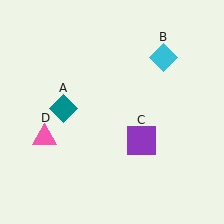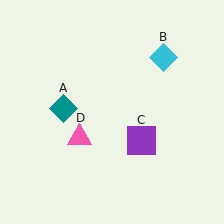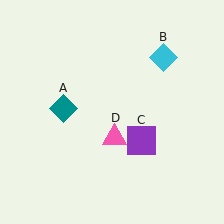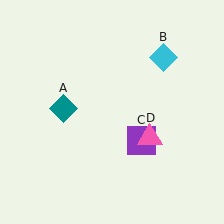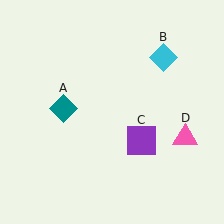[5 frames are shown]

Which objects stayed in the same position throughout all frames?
Teal diamond (object A) and cyan diamond (object B) and purple square (object C) remained stationary.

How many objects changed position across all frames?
1 object changed position: pink triangle (object D).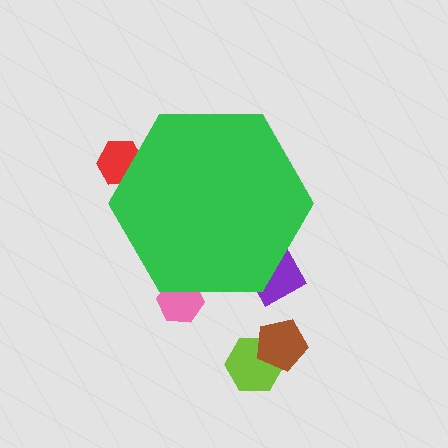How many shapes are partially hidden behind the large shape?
3 shapes are partially hidden.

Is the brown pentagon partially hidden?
No, the brown pentagon is fully visible.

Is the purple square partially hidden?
Yes, the purple square is partially hidden behind the green hexagon.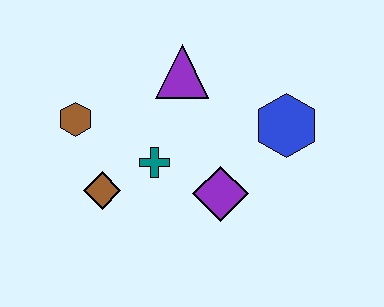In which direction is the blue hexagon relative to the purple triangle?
The blue hexagon is to the right of the purple triangle.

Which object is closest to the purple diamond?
The teal cross is closest to the purple diamond.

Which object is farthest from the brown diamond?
The blue hexagon is farthest from the brown diamond.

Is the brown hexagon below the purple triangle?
Yes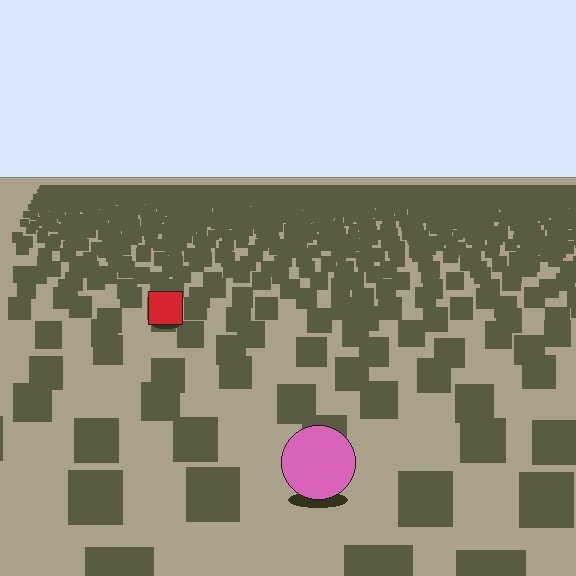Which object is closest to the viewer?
The pink circle is closest. The texture marks near it are larger and more spread out.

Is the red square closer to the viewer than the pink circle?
No. The pink circle is closer — you can tell from the texture gradient: the ground texture is coarser near it.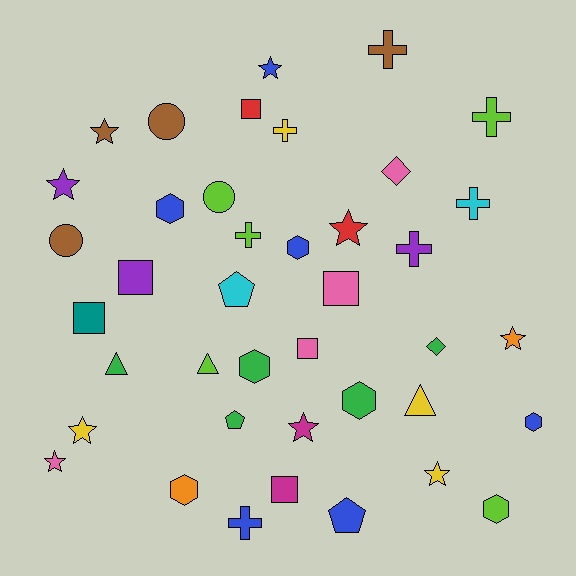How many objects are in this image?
There are 40 objects.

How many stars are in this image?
There are 9 stars.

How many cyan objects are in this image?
There are 2 cyan objects.